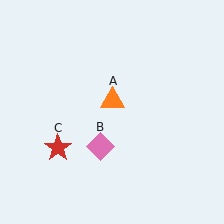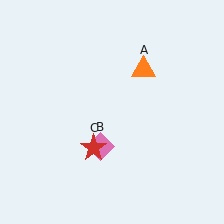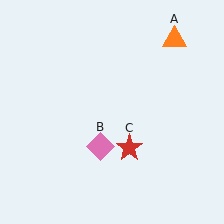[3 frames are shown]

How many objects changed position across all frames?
2 objects changed position: orange triangle (object A), red star (object C).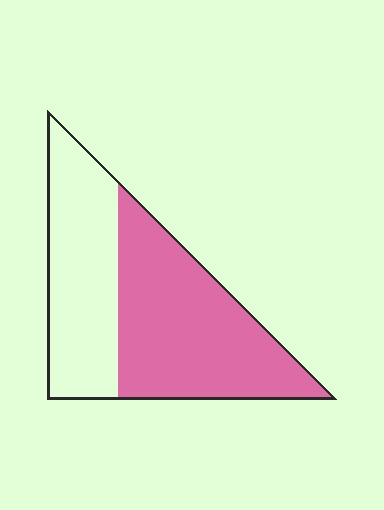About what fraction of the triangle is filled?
About three fifths (3/5).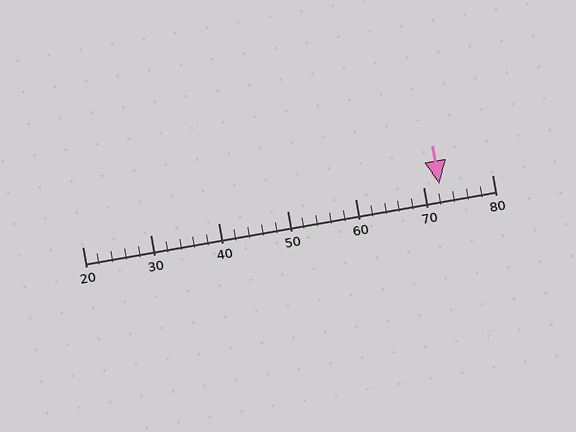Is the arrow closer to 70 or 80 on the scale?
The arrow is closer to 70.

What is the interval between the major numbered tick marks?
The major tick marks are spaced 10 units apart.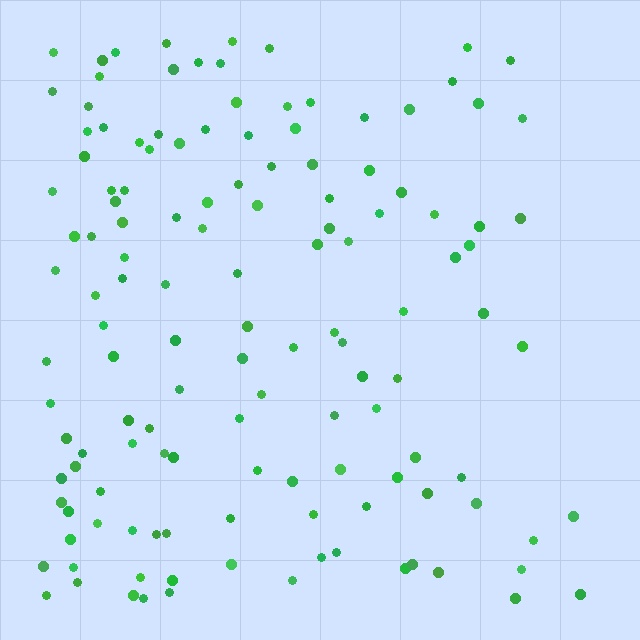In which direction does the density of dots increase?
From right to left, with the left side densest.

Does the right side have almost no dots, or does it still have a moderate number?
Still a moderate number, just noticeably fewer than the left.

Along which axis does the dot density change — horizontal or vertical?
Horizontal.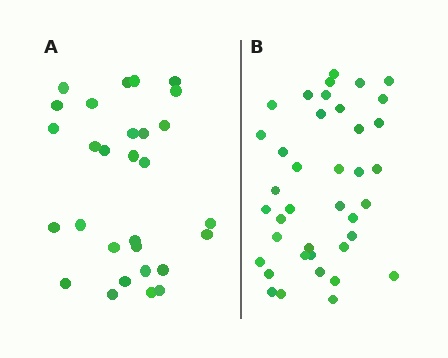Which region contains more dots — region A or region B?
Region B (the right region) has more dots.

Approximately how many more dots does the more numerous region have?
Region B has roughly 10 or so more dots than region A.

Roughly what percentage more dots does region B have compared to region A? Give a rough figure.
About 35% more.